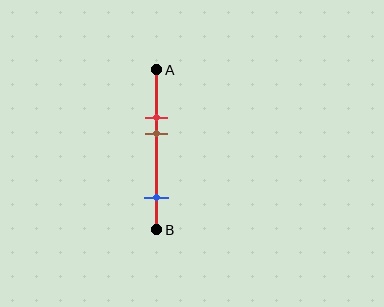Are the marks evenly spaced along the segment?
No, the marks are not evenly spaced.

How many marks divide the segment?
There are 3 marks dividing the segment.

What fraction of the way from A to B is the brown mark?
The brown mark is approximately 40% (0.4) of the way from A to B.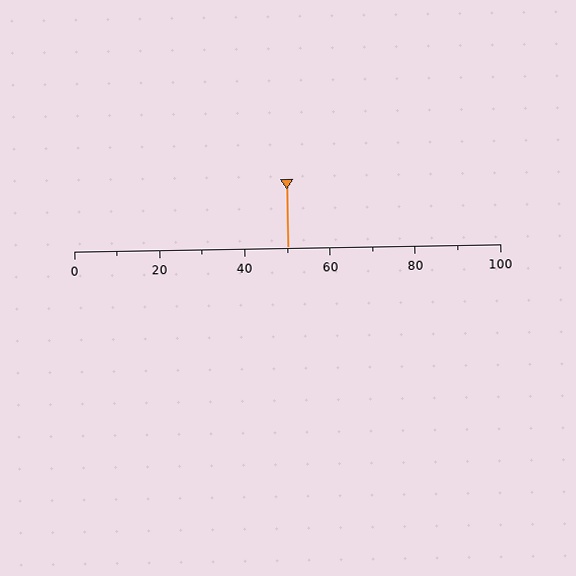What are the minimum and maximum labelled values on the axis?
The axis runs from 0 to 100.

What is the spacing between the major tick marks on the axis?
The major ticks are spaced 20 apart.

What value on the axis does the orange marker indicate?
The marker indicates approximately 50.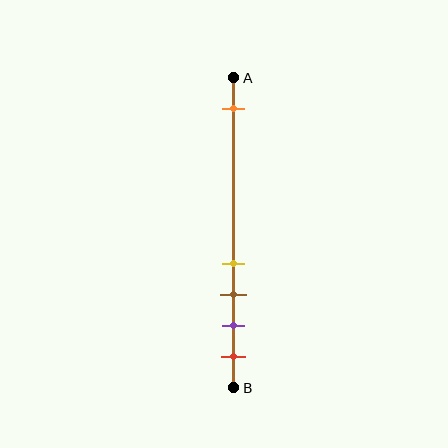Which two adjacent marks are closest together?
The yellow and brown marks are the closest adjacent pair.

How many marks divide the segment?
There are 5 marks dividing the segment.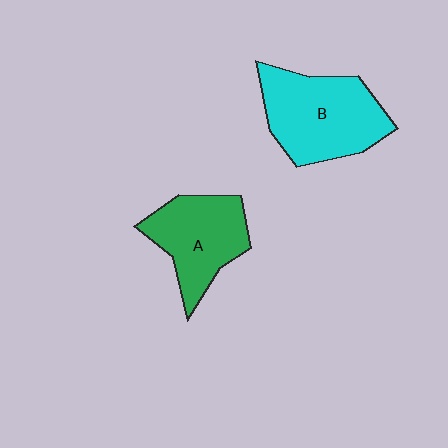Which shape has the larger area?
Shape B (cyan).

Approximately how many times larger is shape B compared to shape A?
Approximately 1.3 times.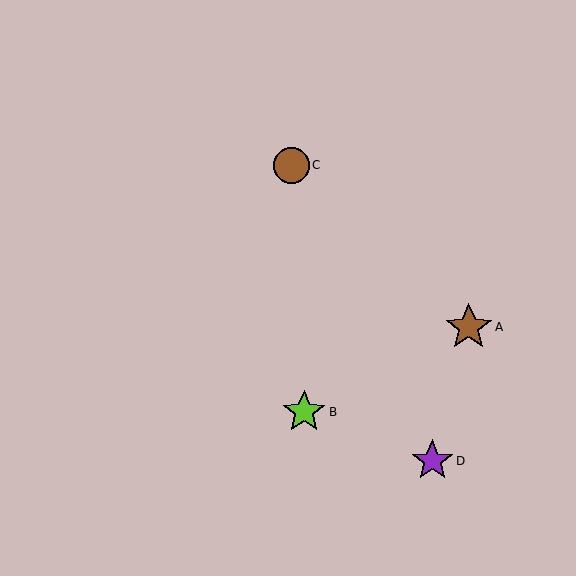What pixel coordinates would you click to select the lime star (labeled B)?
Click at (304, 412) to select the lime star B.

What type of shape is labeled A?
Shape A is a brown star.